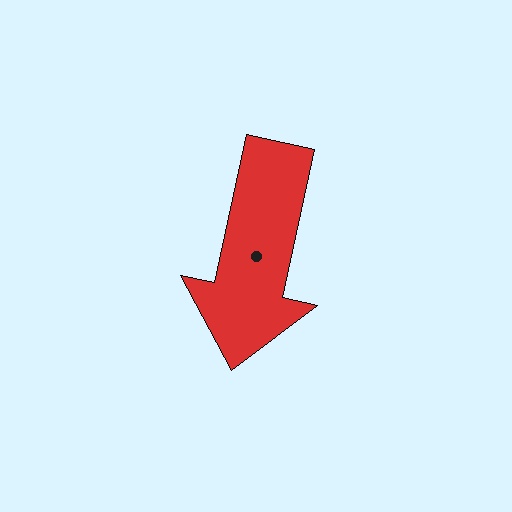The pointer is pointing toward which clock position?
Roughly 6 o'clock.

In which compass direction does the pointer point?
South.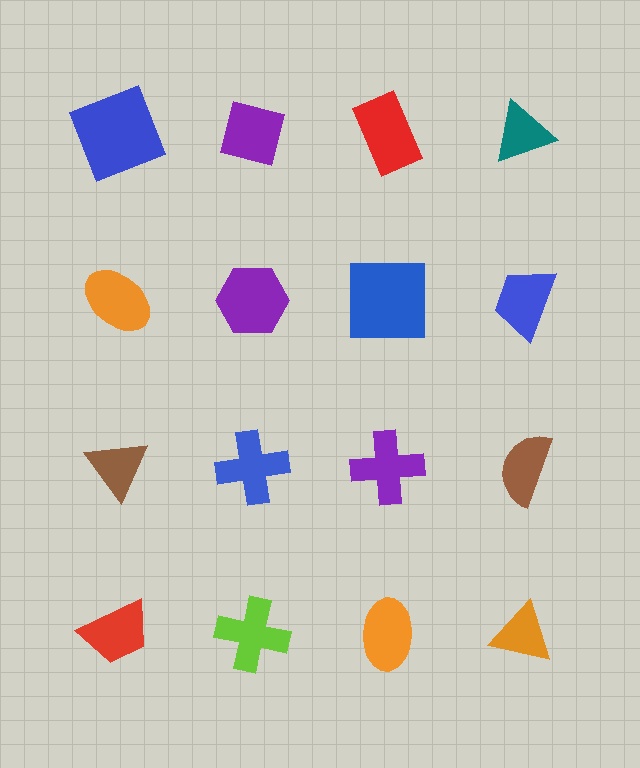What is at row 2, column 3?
A blue square.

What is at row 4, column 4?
An orange triangle.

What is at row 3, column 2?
A blue cross.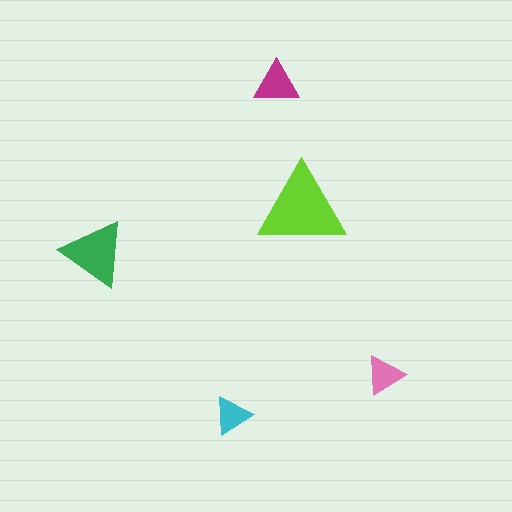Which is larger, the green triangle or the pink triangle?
The green one.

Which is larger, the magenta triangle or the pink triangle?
The magenta one.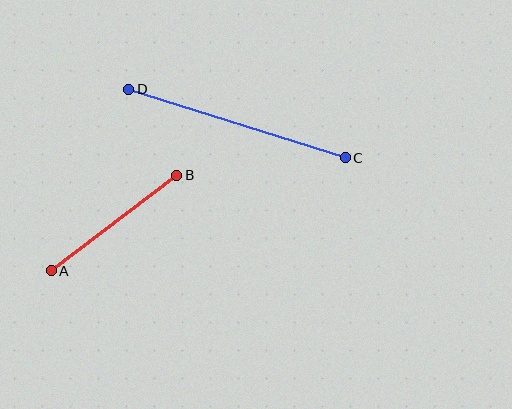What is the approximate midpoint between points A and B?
The midpoint is at approximately (114, 223) pixels.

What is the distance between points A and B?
The distance is approximately 157 pixels.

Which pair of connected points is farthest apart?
Points C and D are farthest apart.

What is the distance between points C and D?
The distance is approximately 227 pixels.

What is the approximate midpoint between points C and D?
The midpoint is at approximately (237, 123) pixels.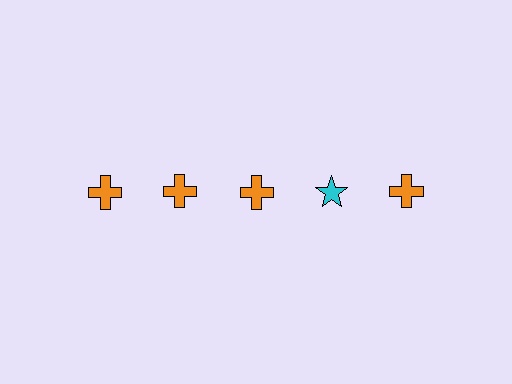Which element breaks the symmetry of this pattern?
The cyan star in the top row, second from right column breaks the symmetry. All other shapes are orange crosses.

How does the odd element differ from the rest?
It differs in both color (cyan instead of orange) and shape (star instead of cross).